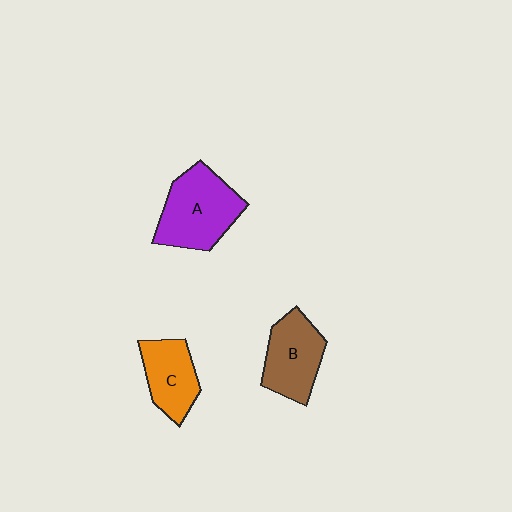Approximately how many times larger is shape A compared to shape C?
Approximately 1.5 times.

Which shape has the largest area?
Shape A (purple).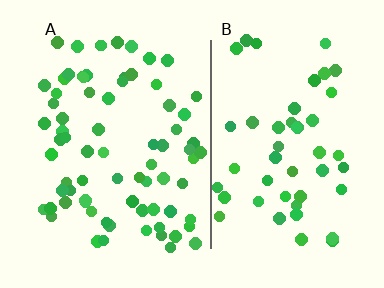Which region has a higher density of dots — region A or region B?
A (the left).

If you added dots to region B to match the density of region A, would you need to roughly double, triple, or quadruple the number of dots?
Approximately double.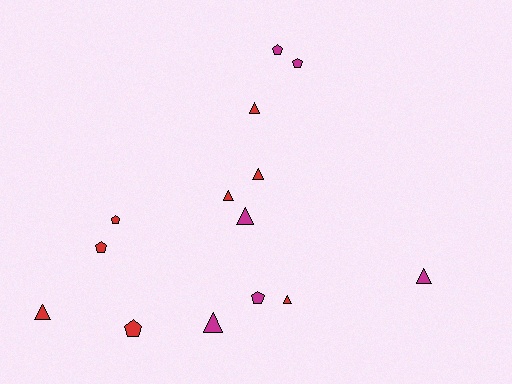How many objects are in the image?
There are 14 objects.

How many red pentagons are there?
There are 3 red pentagons.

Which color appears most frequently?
Red, with 8 objects.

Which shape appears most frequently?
Triangle, with 8 objects.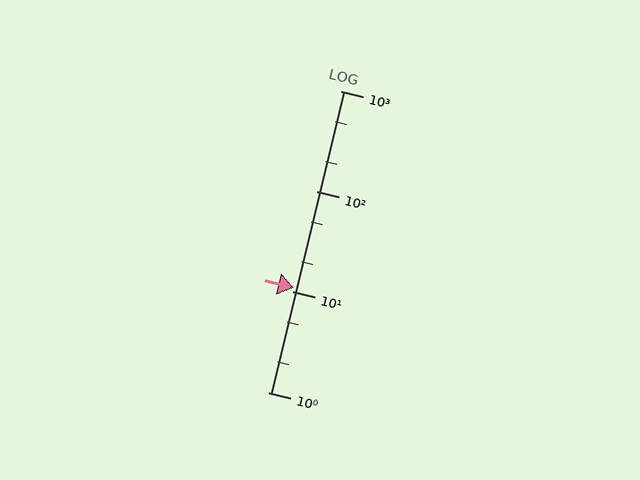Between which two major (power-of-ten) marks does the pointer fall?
The pointer is between 10 and 100.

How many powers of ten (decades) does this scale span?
The scale spans 3 decades, from 1 to 1000.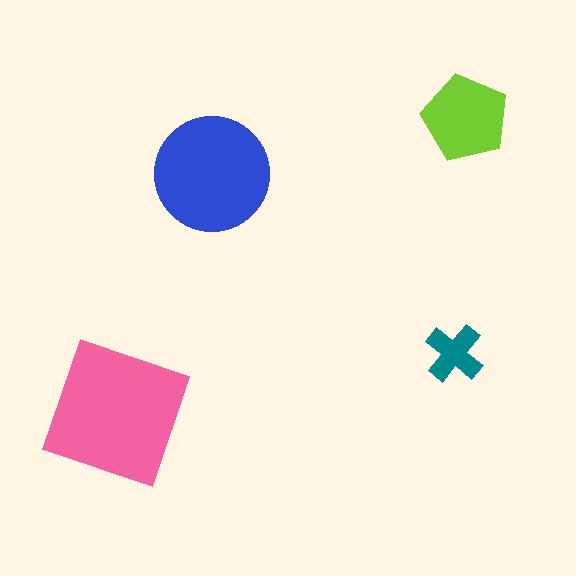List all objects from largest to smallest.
The pink square, the blue circle, the lime pentagon, the teal cross.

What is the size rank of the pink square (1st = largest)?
1st.